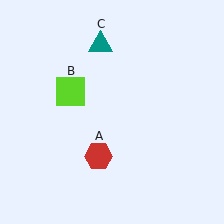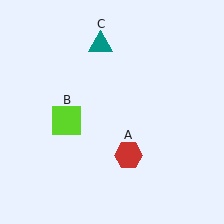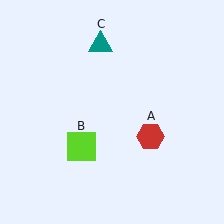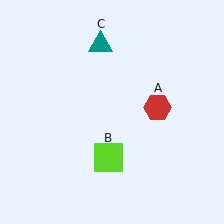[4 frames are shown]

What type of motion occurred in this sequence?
The red hexagon (object A), lime square (object B) rotated counterclockwise around the center of the scene.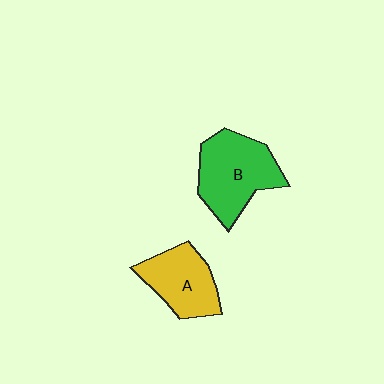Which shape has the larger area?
Shape B (green).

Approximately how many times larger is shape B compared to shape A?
Approximately 1.3 times.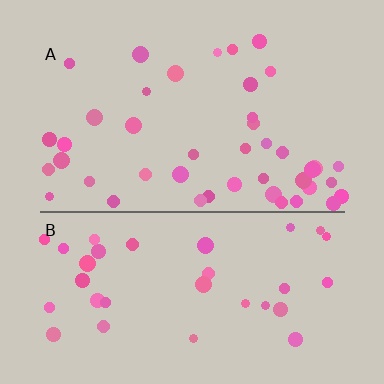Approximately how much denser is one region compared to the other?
Approximately 1.3× — region A over region B.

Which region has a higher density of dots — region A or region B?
A (the top).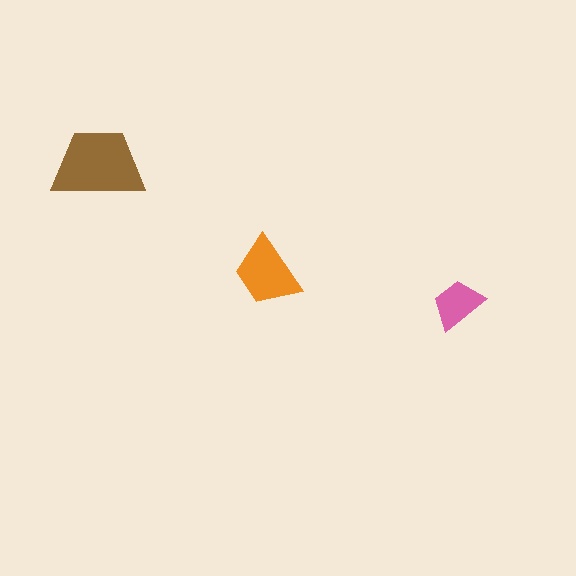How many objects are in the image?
There are 3 objects in the image.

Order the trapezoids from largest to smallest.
the brown one, the orange one, the pink one.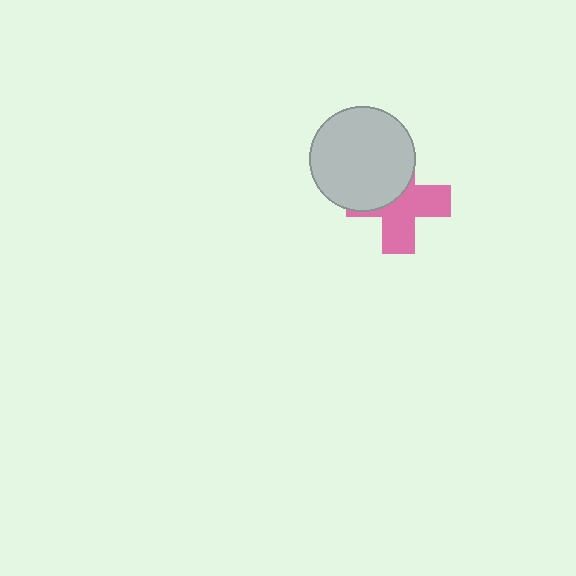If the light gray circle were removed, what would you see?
You would see the complete pink cross.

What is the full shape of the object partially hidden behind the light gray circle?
The partially hidden object is a pink cross.